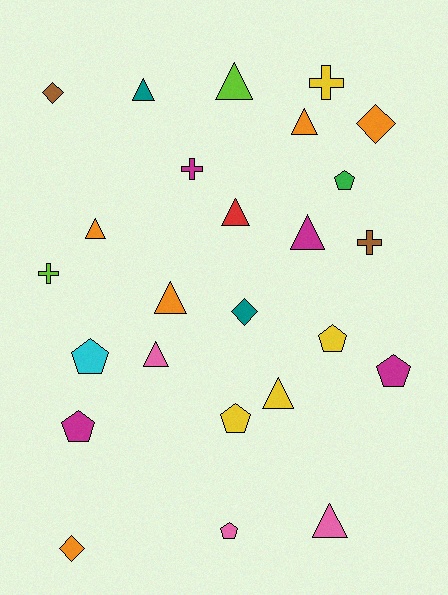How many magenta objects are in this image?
There are 4 magenta objects.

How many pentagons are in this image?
There are 7 pentagons.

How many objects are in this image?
There are 25 objects.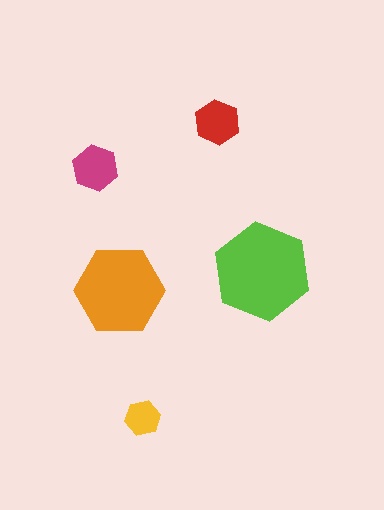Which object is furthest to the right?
The lime hexagon is rightmost.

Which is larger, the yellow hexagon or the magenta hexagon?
The magenta one.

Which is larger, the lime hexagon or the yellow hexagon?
The lime one.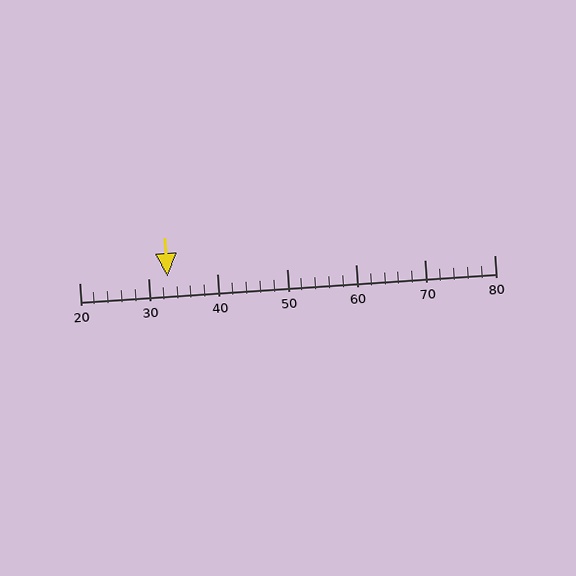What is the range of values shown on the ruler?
The ruler shows values from 20 to 80.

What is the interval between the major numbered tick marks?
The major tick marks are spaced 10 units apart.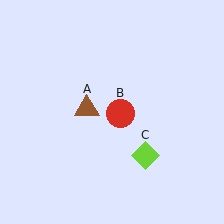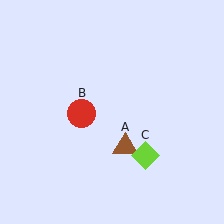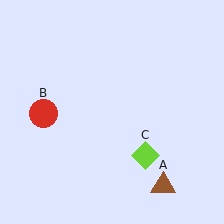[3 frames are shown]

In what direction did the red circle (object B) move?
The red circle (object B) moved left.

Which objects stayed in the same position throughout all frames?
Lime diamond (object C) remained stationary.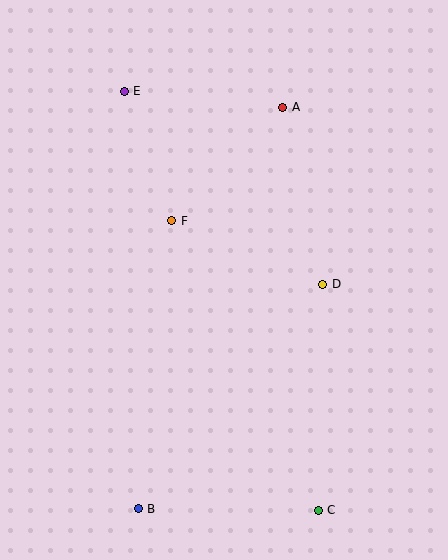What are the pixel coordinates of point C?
Point C is at (318, 510).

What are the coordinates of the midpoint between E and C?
The midpoint between E and C is at (221, 301).